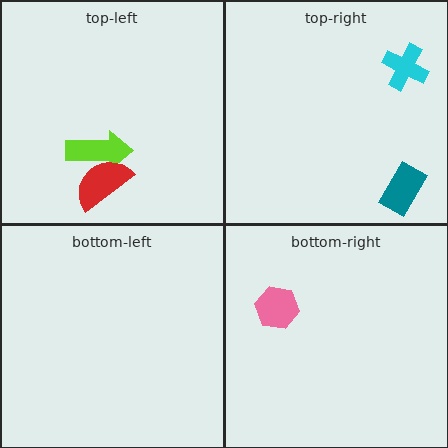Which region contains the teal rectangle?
The top-right region.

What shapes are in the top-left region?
The lime arrow, the red semicircle.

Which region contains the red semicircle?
The top-left region.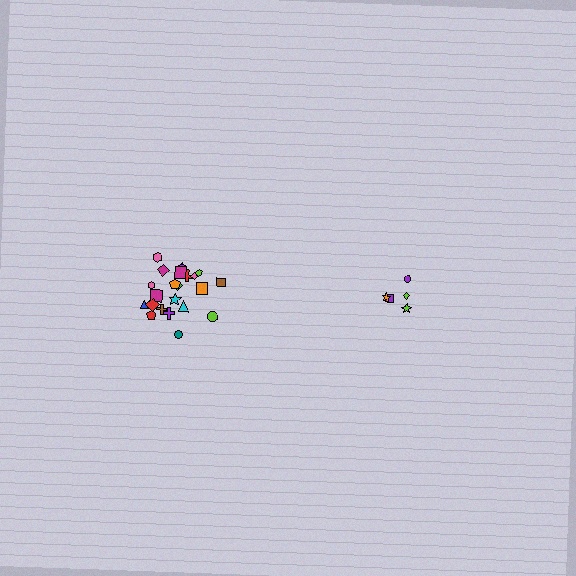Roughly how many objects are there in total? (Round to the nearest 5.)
Roughly 25 objects in total.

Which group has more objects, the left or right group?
The left group.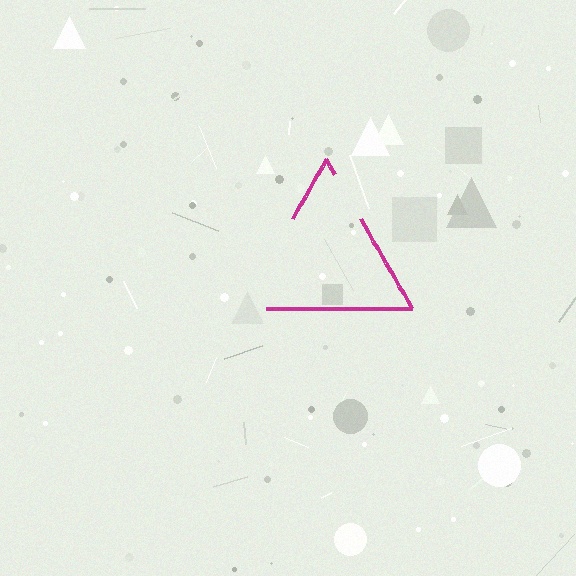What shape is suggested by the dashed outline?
The dashed outline suggests a triangle.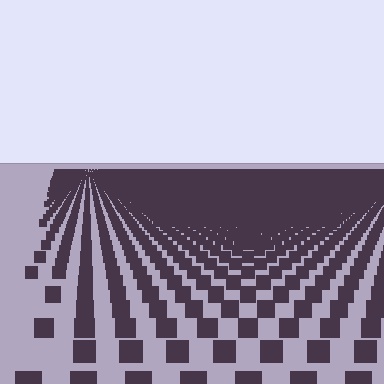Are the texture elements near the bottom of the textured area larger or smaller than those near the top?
Larger. Near the bottom, elements are closer to the viewer and appear at a bigger on-screen size.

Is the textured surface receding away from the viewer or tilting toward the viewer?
The surface is receding away from the viewer. Texture elements get smaller and denser toward the top.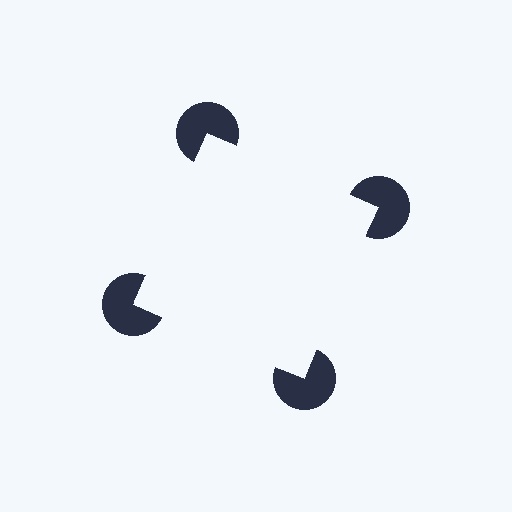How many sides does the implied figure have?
4 sides.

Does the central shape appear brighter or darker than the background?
It typically appears slightly brighter than the background, even though no actual brightness change is drawn.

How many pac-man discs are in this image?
There are 4 — one at each vertex of the illusory square.